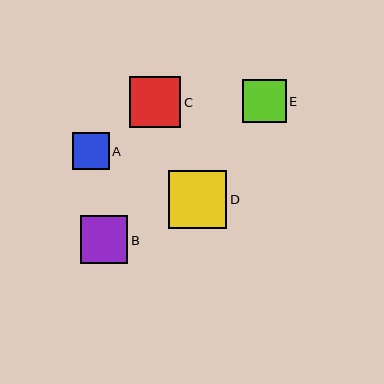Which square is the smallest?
Square A is the smallest with a size of approximately 37 pixels.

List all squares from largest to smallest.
From largest to smallest: D, C, B, E, A.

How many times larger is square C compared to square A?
Square C is approximately 1.4 times the size of square A.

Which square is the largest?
Square D is the largest with a size of approximately 58 pixels.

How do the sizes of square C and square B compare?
Square C and square B are approximately the same size.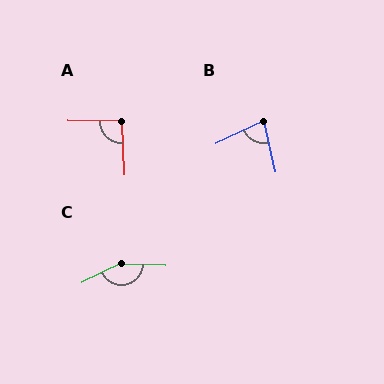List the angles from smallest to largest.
B (78°), A (92°), C (153°).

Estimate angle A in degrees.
Approximately 92 degrees.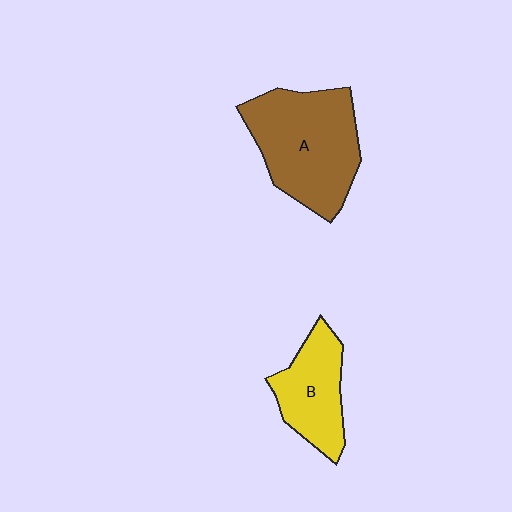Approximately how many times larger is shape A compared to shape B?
Approximately 1.7 times.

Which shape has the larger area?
Shape A (brown).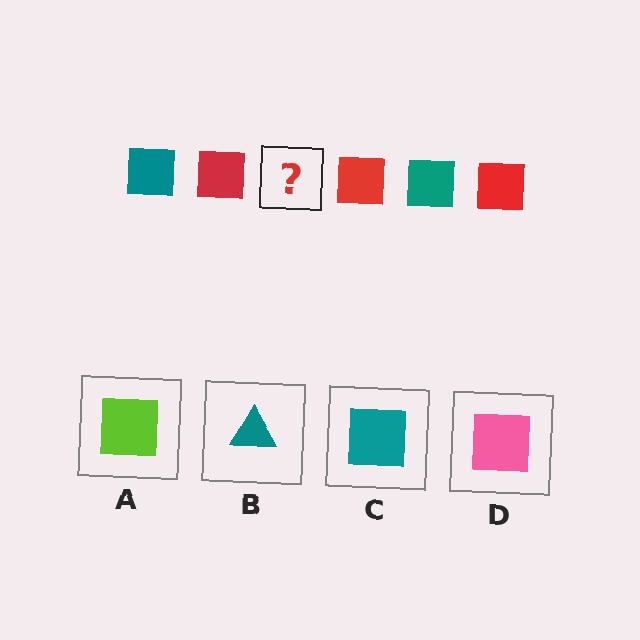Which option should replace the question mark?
Option C.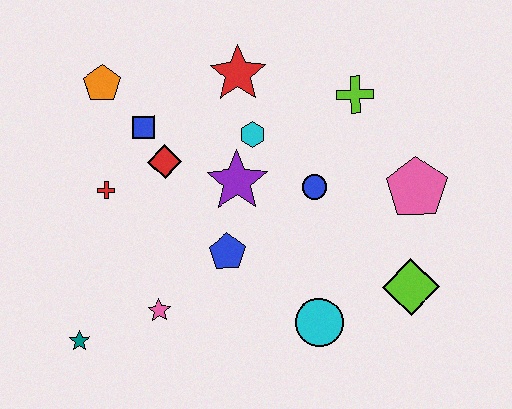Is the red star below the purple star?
No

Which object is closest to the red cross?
The red diamond is closest to the red cross.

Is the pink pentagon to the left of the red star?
No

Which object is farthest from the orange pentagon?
The lime diamond is farthest from the orange pentagon.